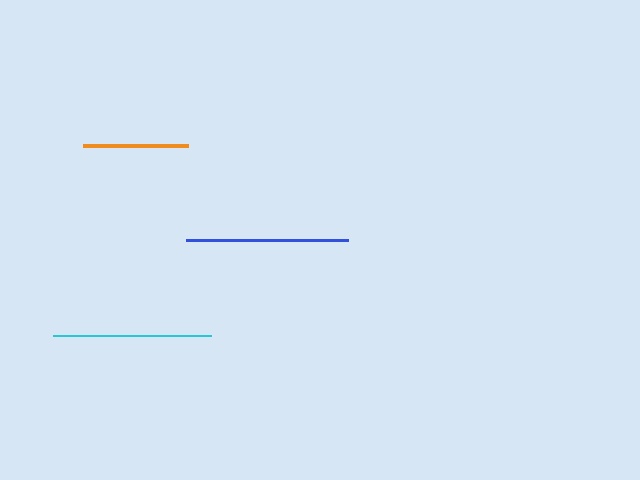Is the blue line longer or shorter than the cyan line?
The blue line is longer than the cyan line.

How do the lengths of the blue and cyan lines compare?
The blue and cyan lines are approximately the same length.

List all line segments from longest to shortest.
From longest to shortest: blue, cyan, orange.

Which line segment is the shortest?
The orange line is the shortest at approximately 105 pixels.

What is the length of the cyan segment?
The cyan segment is approximately 158 pixels long.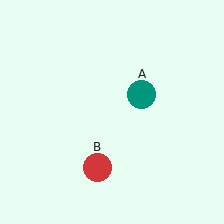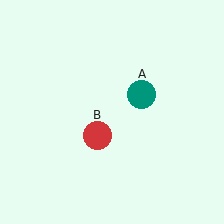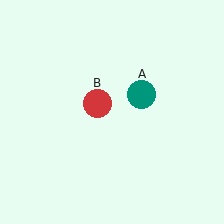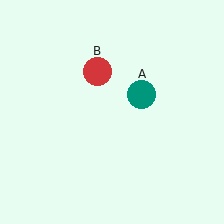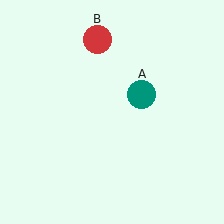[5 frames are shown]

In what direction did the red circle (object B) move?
The red circle (object B) moved up.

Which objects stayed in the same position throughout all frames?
Teal circle (object A) remained stationary.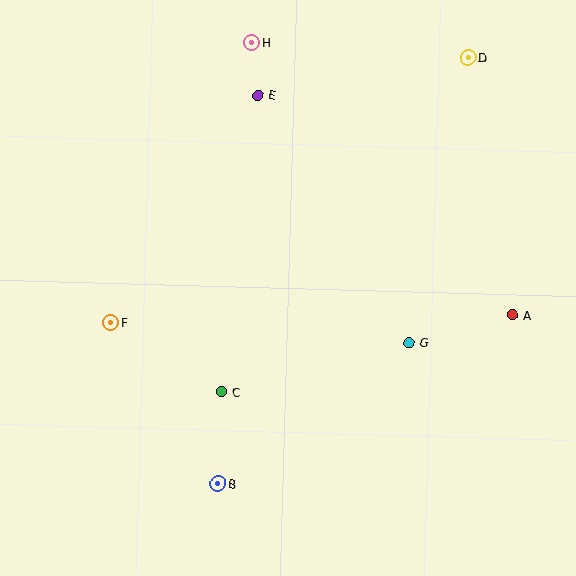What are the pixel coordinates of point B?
Point B is at (218, 484).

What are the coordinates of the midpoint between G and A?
The midpoint between G and A is at (461, 329).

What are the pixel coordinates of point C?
Point C is at (222, 392).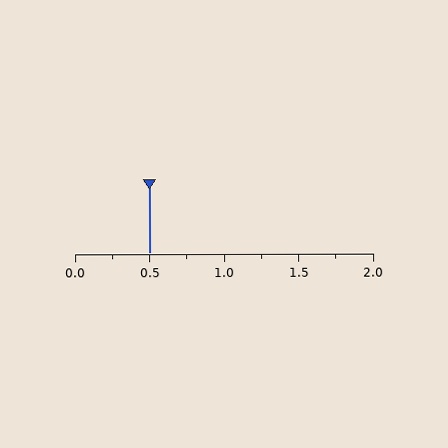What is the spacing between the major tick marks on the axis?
The major ticks are spaced 0.5 apart.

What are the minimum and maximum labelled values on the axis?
The axis runs from 0.0 to 2.0.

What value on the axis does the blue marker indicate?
The marker indicates approximately 0.5.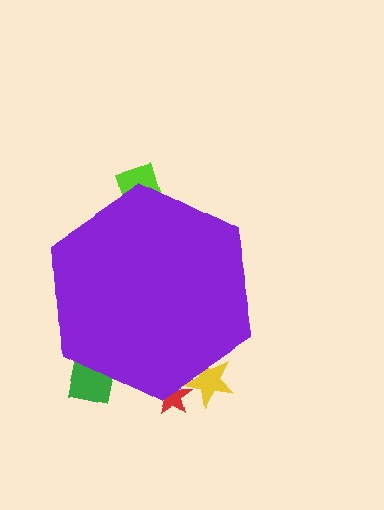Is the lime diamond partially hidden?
Yes, the lime diamond is partially hidden behind the purple hexagon.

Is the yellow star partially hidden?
Yes, the yellow star is partially hidden behind the purple hexagon.